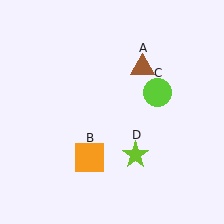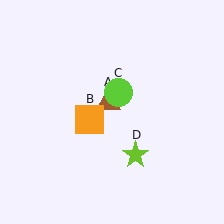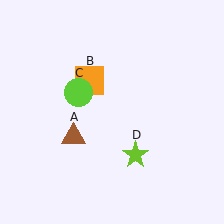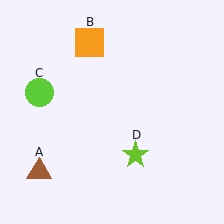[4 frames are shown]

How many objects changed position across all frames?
3 objects changed position: brown triangle (object A), orange square (object B), lime circle (object C).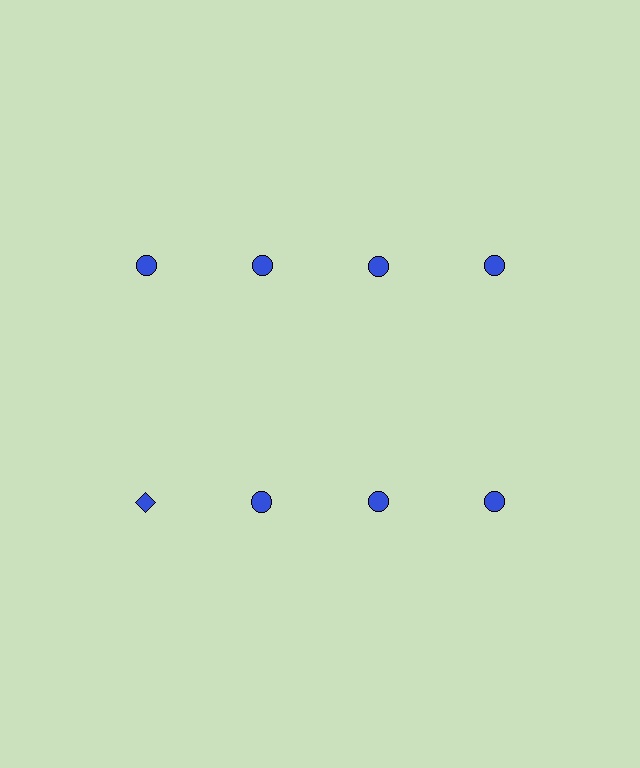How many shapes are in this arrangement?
There are 8 shapes arranged in a grid pattern.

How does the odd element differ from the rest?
It has a different shape: diamond instead of circle.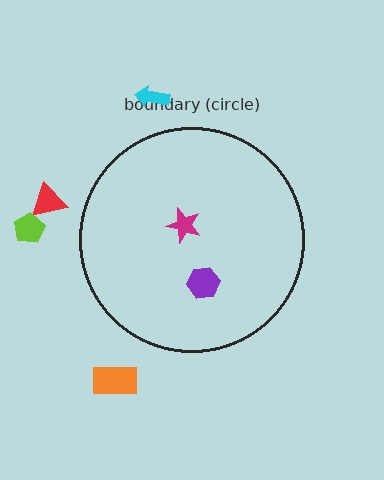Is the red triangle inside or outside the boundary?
Outside.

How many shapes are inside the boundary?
2 inside, 4 outside.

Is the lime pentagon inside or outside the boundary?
Outside.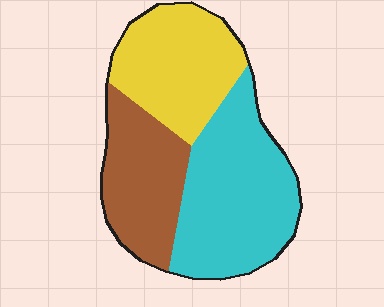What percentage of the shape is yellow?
Yellow takes up between a quarter and a half of the shape.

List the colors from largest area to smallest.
From largest to smallest: cyan, yellow, brown.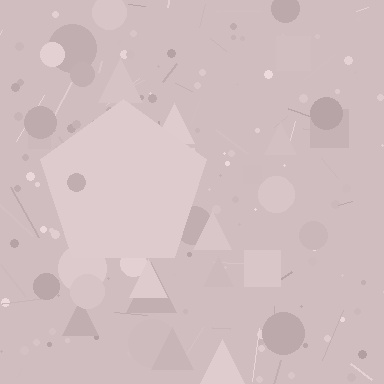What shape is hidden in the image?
A pentagon is hidden in the image.